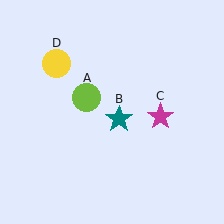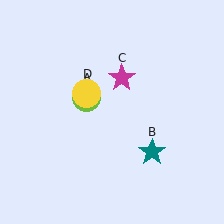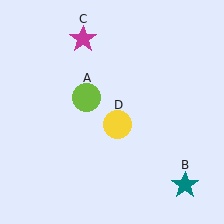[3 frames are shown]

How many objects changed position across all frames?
3 objects changed position: teal star (object B), magenta star (object C), yellow circle (object D).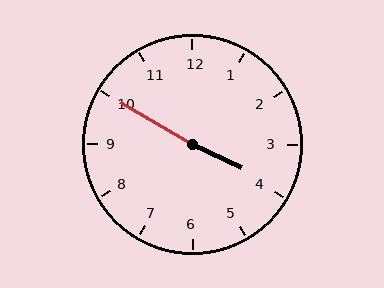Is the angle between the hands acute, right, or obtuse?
It is obtuse.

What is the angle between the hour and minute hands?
Approximately 175 degrees.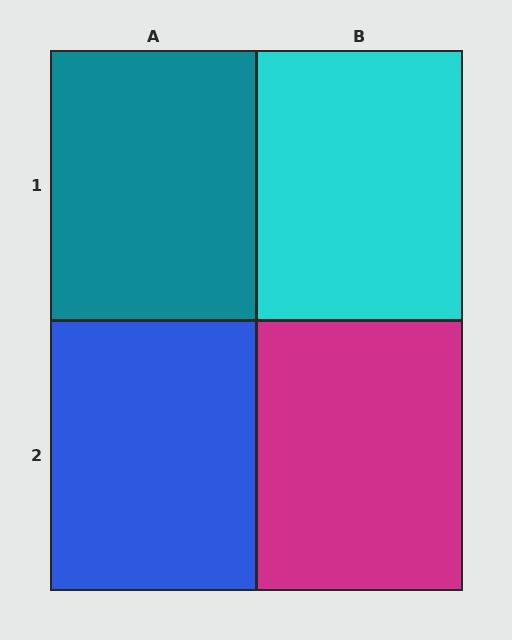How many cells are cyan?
1 cell is cyan.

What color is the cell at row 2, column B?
Magenta.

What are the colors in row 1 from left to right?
Teal, cyan.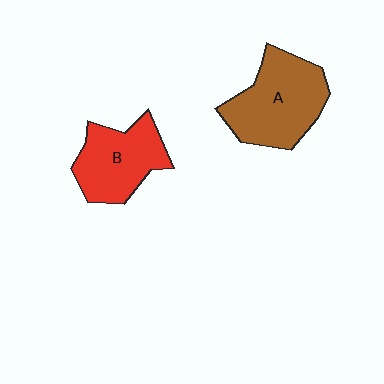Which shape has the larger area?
Shape A (brown).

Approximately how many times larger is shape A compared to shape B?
Approximately 1.2 times.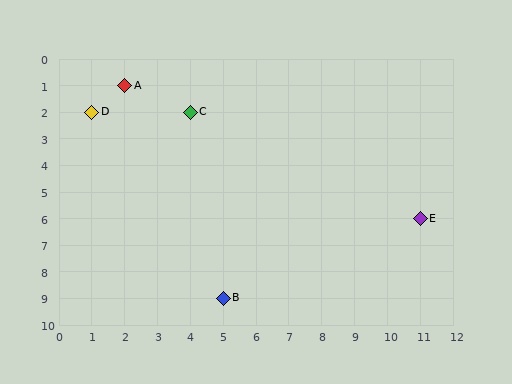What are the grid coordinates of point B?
Point B is at grid coordinates (5, 9).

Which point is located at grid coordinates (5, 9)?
Point B is at (5, 9).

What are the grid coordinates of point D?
Point D is at grid coordinates (1, 2).